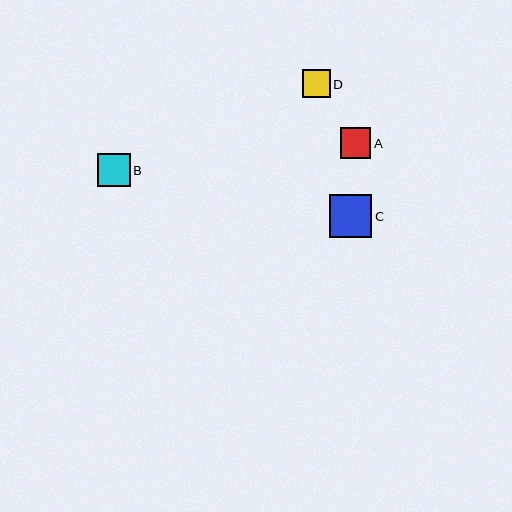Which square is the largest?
Square C is the largest with a size of approximately 42 pixels.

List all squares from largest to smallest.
From largest to smallest: C, B, A, D.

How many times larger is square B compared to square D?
Square B is approximately 1.2 times the size of square D.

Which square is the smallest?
Square D is the smallest with a size of approximately 28 pixels.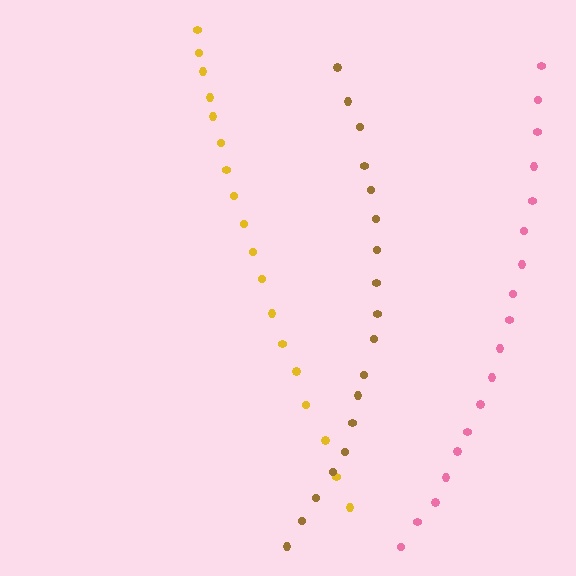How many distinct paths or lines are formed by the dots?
There are 3 distinct paths.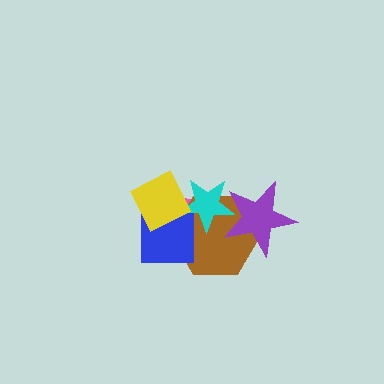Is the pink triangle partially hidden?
Yes, it is partially covered by another shape.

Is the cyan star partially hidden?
Yes, it is partially covered by another shape.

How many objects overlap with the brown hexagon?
5 objects overlap with the brown hexagon.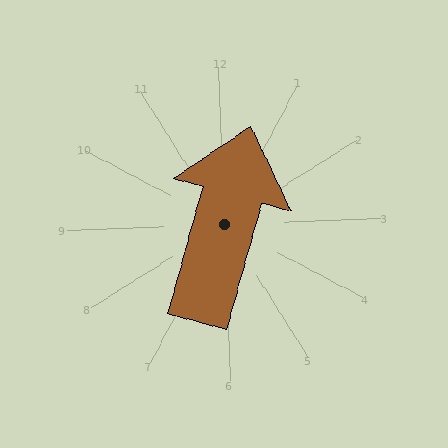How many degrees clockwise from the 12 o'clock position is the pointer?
Approximately 18 degrees.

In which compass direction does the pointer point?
North.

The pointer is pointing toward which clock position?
Roughly 1 o'clock.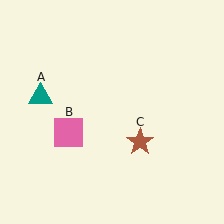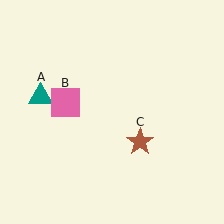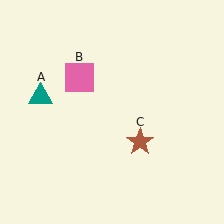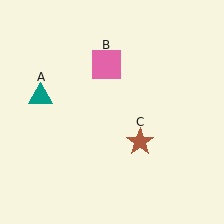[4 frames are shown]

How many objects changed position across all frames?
1 object changed position: pink square (object B).